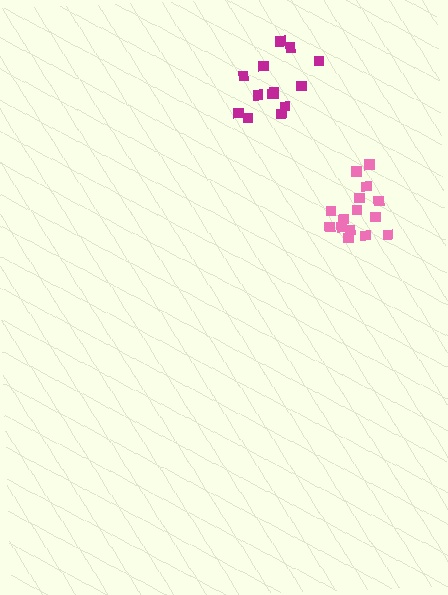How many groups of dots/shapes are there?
There are 2 groups.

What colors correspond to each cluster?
The clusters are colored: magenta, pink.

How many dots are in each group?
Group 1: 14 dots, Group 2: 15 dots (29 total).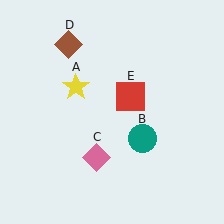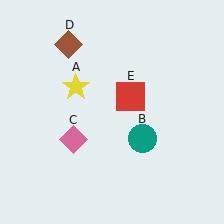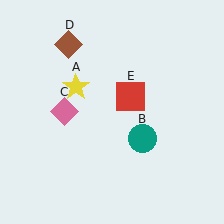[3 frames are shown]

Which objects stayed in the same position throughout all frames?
Yellow star (object A) and teal circle (object B) and brown diamond (object D) and red square (object E) remained stationary.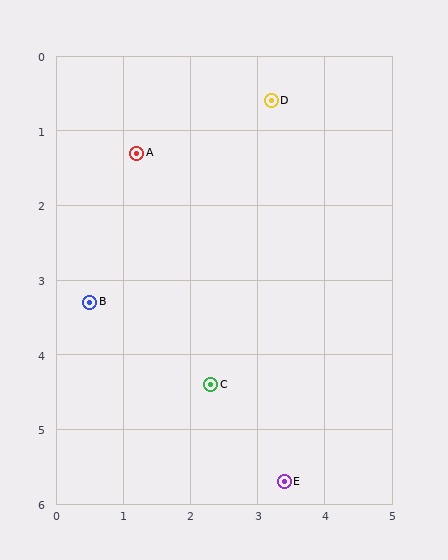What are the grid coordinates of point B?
Point B is at approximately (0.5, 3.3).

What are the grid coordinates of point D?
Point D is at approximately (3.2, 0.6).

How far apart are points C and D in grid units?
Points C and D are about 3.9 grid units apart.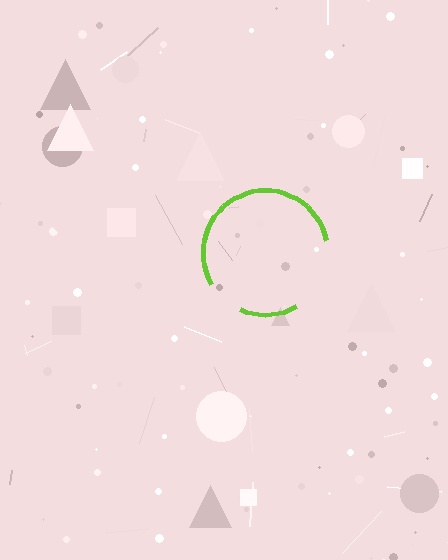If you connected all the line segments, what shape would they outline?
They would outline a circle.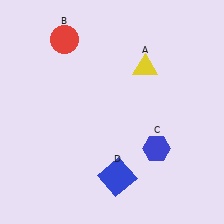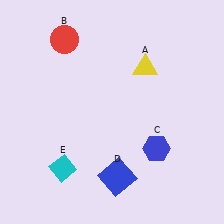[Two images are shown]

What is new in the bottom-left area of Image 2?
A cyan diamond (E) was added in the bottom-left area of Image 2.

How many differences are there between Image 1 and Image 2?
There is 1 difference between the two images.